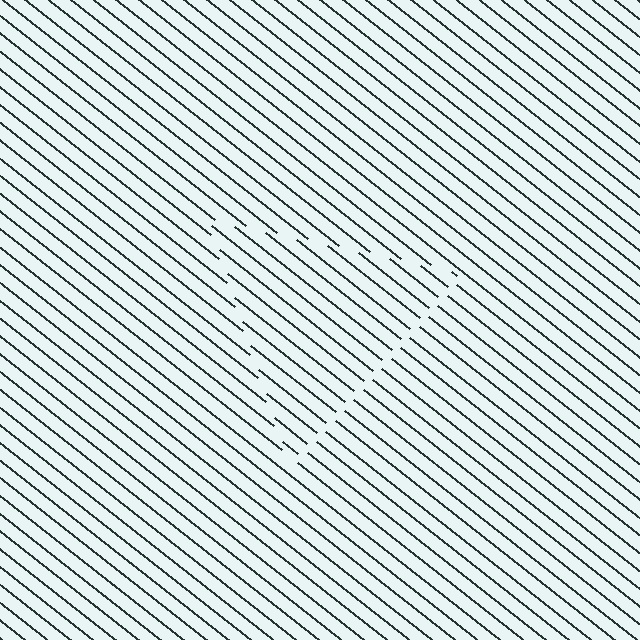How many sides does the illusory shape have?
3 sides — the line-ends trace a triangle.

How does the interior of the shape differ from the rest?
The interior of the shape contains the same grating, shifted by half a period — the contour is defined by the phase discontinuity where line-ends from the inner and outer gratings abut.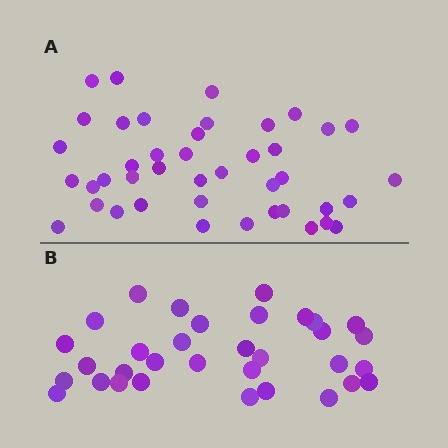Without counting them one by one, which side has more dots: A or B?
Region A (the top region) has more dots.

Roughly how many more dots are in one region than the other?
Region A has roughly 8 or so more dots than region B.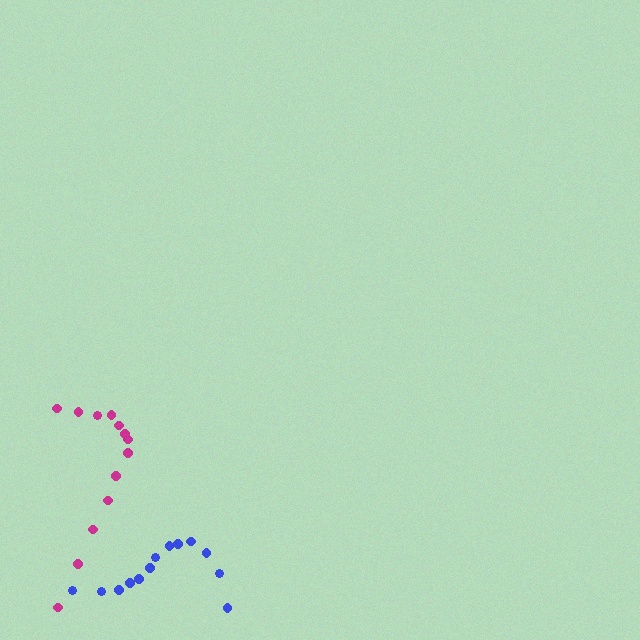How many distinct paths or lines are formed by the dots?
There are 2 distinct paths.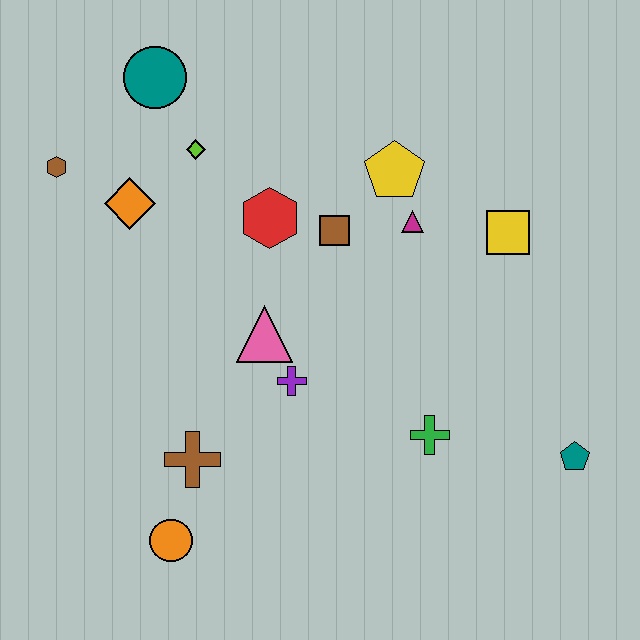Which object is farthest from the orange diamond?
The teal pentagon is farthest from the orange diamond.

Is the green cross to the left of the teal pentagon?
Yes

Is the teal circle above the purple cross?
Yes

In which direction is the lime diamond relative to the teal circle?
The lime diamond is below the teal circle.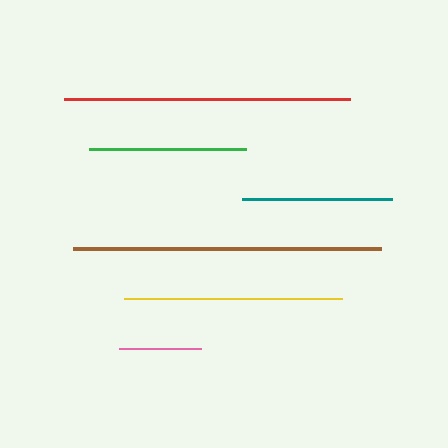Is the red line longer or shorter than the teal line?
The red line is longer than the teal line.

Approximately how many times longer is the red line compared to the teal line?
The red line is approximately 1.9 times the length of the teal line.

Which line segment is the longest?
The brown line is the longest at approximately 308 pixels.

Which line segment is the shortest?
The pink line is the shortest at approximately 82 pixels.